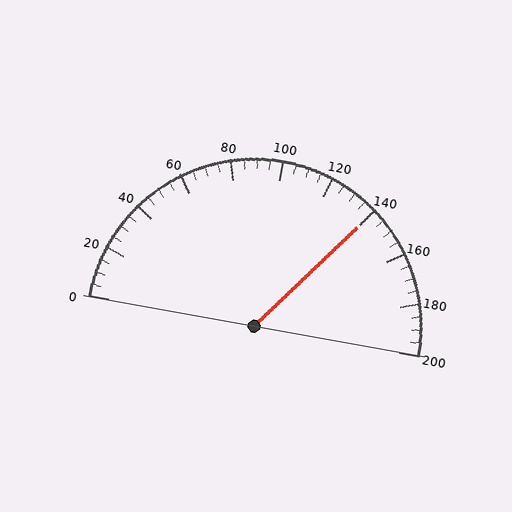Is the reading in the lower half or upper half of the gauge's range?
The reading is in the upper half of the range (0 to 200).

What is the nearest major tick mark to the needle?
The nearest major tick mark is 140.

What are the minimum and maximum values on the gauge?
The gauge ranges from 0 to 200.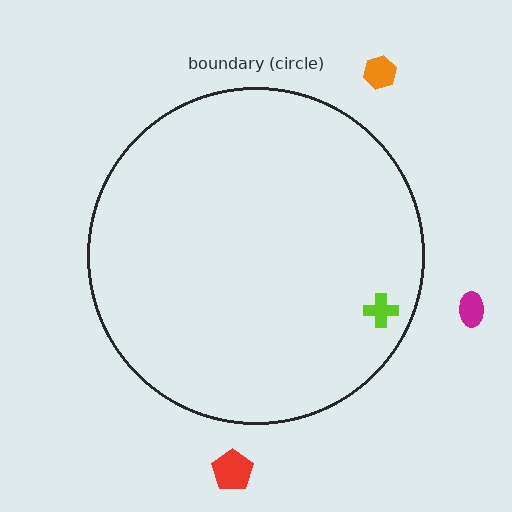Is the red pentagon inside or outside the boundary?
Outside.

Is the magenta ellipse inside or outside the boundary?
Outside.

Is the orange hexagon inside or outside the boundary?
Outside.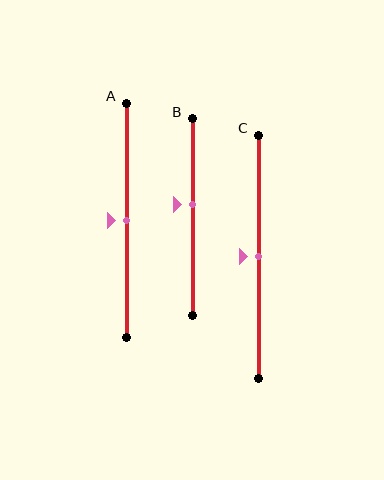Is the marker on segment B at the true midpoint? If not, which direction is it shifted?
No, the marker on segment B is shifted upward by about 6% of the segment length.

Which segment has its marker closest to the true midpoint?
Segment A has its marker closest to the true midpoint.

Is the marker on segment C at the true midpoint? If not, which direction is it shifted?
Yes, the marker on segment C is at the true midpoint.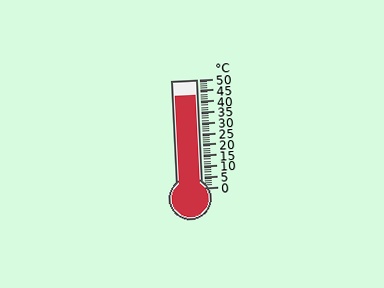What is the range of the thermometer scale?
The thermometer scale ranges from 0°C to 50°C.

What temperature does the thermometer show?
The thermometer shows approximately 43°C.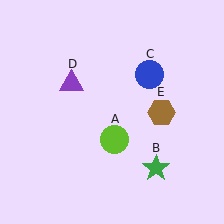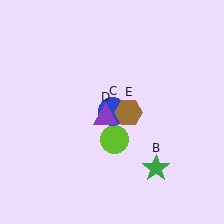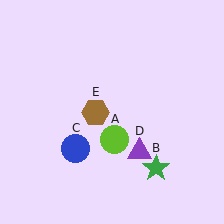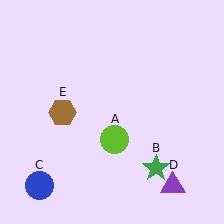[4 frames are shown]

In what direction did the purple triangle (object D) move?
The purple triangle (object D) moved down and to the right.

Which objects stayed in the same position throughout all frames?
Lime circle (object A) and green star (object B) remained stationary.